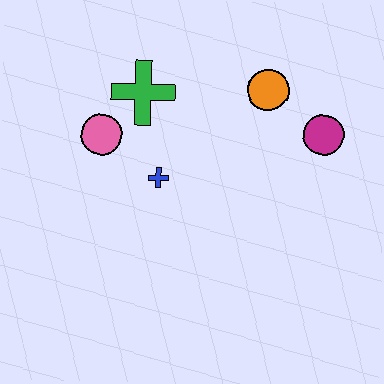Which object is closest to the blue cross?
The pink circle is closest to the blue cross.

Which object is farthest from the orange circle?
The pink circle is farthest from the orange circle.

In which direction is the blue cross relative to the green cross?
The blue cross is below the green cross.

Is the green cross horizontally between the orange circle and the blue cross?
No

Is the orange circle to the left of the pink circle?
No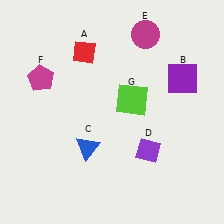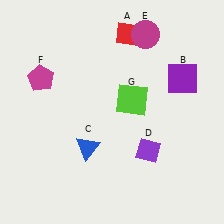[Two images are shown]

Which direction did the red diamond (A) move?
The red diamond (A) moved right.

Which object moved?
The red diamond (A) moved right.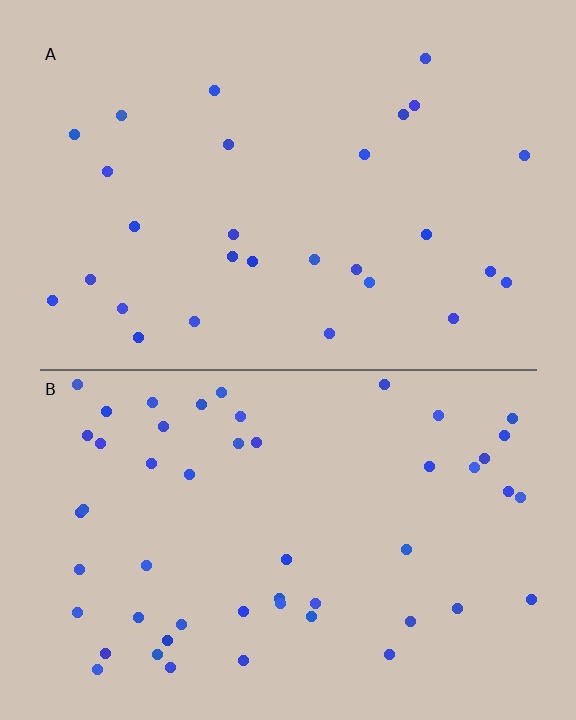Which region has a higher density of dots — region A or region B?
B (the bottom).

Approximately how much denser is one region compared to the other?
Approximately 1.8× — region B over region A.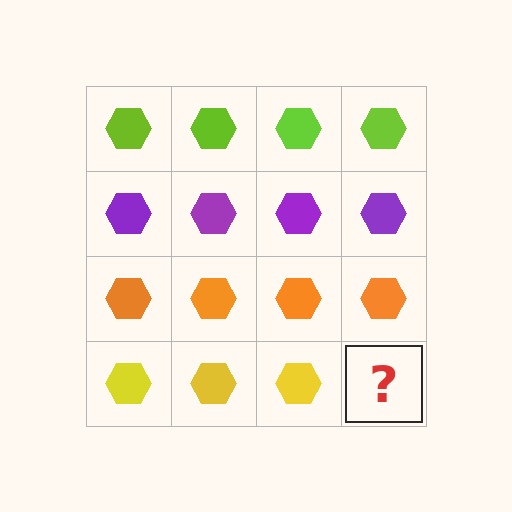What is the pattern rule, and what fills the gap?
The rule is that each row has a consistent color. The gap should be filled with a yellow hexagon.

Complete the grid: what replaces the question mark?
The question mark should be replaced with a yellow hexagon.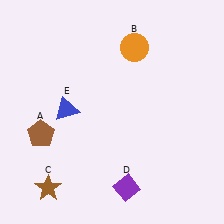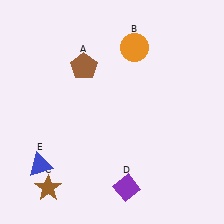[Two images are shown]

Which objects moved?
The objects that moved are: the brown pentagon (A), the blue triangle (E).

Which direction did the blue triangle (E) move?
The blue triangle (E) moved down.